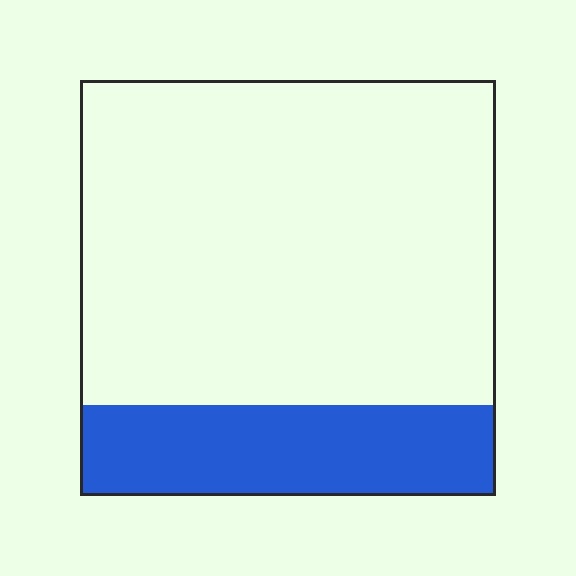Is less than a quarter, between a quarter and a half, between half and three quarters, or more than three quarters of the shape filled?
Less than a quarter.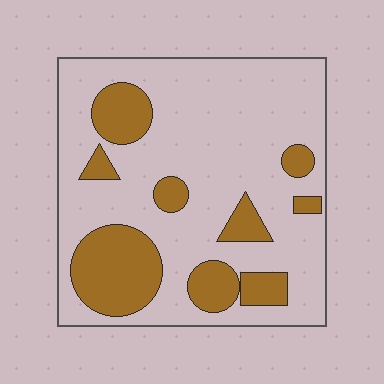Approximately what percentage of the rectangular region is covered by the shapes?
Approximately 25%.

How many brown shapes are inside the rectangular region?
9.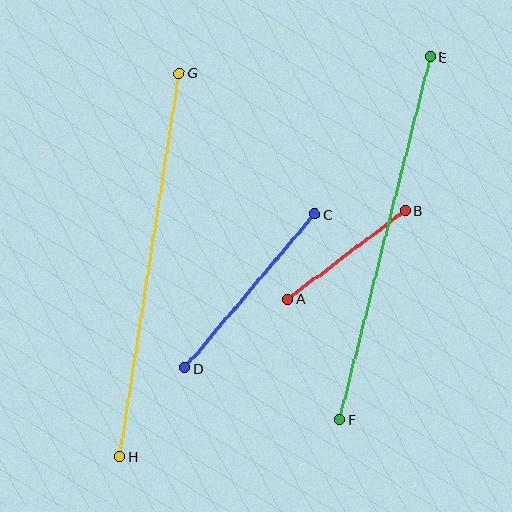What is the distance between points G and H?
The distance is approximately 388 pixels.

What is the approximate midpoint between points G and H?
The midpoint is at approximately (149, 265) pixels.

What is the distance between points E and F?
The distance is approximately 374 pixels.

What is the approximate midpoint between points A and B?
The midpoint is at approximately (347, 255) pixels.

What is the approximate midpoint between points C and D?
The midpoint is at approximately (250, 291) pixels.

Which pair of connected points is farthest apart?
Points G and H are farthest apart.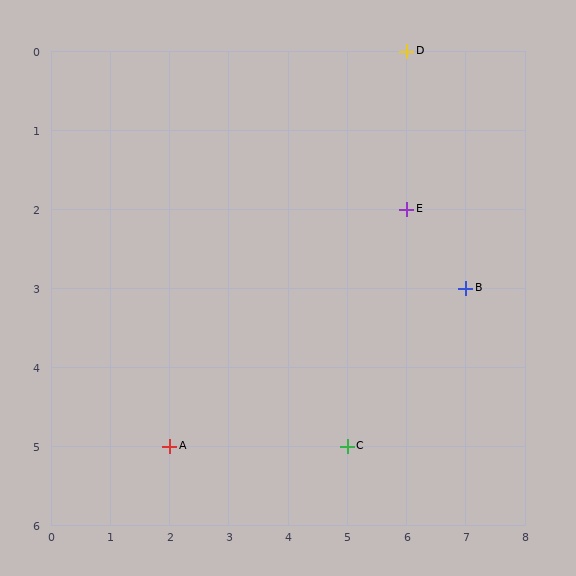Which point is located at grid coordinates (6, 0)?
Point D is at (6, 0).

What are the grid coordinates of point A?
Point A is at grid coordinates (2, 5).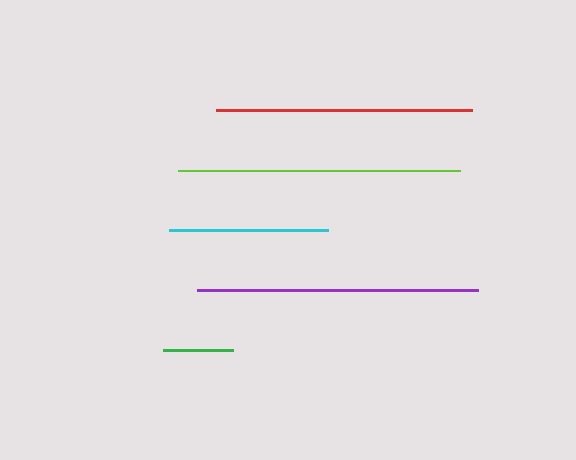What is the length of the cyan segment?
The cyan segment is approximately 159 pixels long.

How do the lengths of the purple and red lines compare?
The purple and red lines are approximately the same length.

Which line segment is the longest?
The lime line is the longest at approximately 282 pixels.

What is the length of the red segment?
The red segment is approximately 256 pixels long.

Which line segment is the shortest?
The green line is the shortest at approximately 70 pixels.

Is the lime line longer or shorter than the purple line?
The lime line is longer than the purple line.